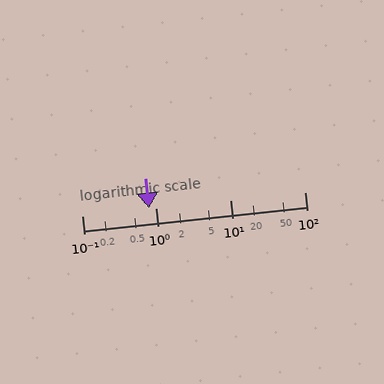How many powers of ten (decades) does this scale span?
The scale spans 3 decades, from 0.1 to 100.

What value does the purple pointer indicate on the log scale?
The pointer indicates approximately 0.81.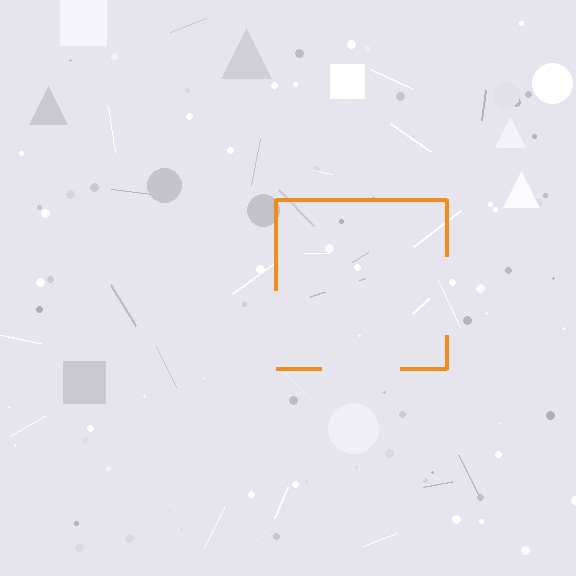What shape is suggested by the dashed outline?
The dashed outline suggests a square.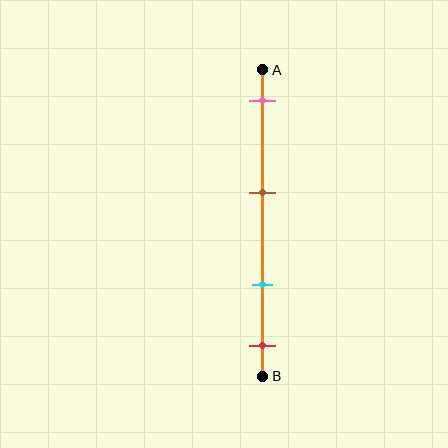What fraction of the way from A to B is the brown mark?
The brown mark is approximately 40% (0.4) of the way from A to B.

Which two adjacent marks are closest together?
The cyan and red marks are the closest adjacent pair.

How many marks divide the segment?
There are 4 marks dividing the segment.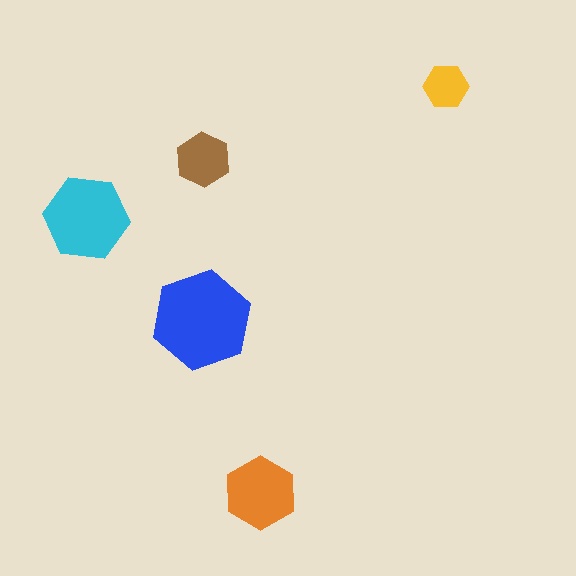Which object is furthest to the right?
The yellow hexagon is rightmost.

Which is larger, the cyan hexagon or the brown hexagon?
The cyan one.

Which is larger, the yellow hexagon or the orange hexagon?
The orange one.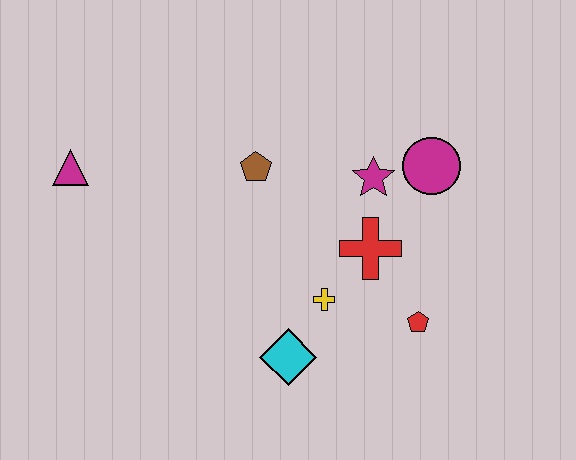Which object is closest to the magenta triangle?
The brown pentagon is closest to the magenta triangle.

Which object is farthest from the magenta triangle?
The red pentagon is farthest from the magenta triangle.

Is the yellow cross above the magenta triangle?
No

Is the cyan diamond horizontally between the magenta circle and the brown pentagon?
Yes